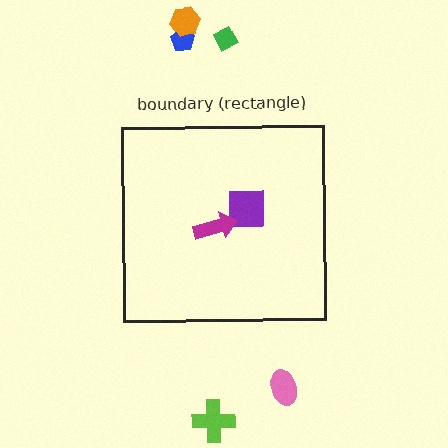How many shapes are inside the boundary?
2 inside, 5 outside.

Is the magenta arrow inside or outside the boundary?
Inside.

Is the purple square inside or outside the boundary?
Inside.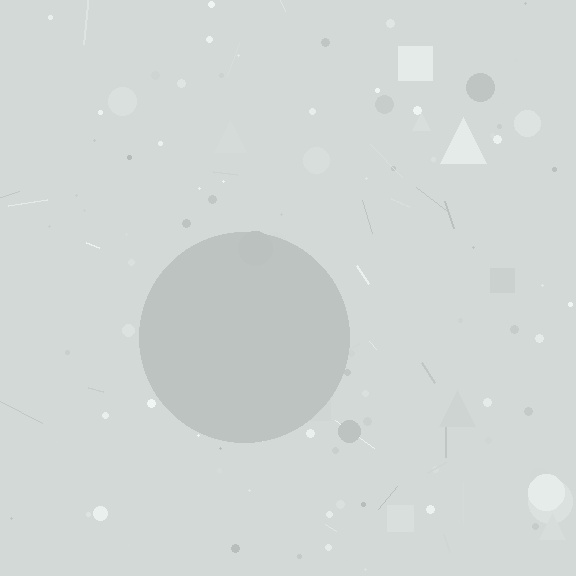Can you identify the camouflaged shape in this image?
The camouflaged shape is a circle.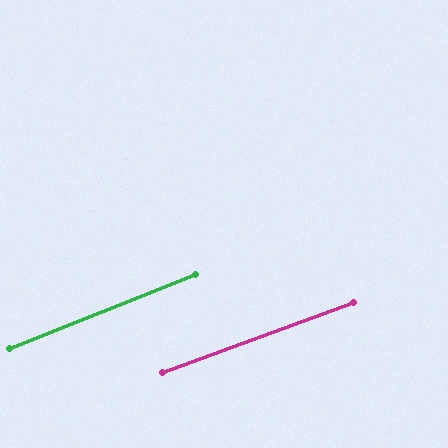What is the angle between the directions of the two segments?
Approximately 2 degrees.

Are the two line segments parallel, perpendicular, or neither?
Parallel — their directions differ by only 1.6°.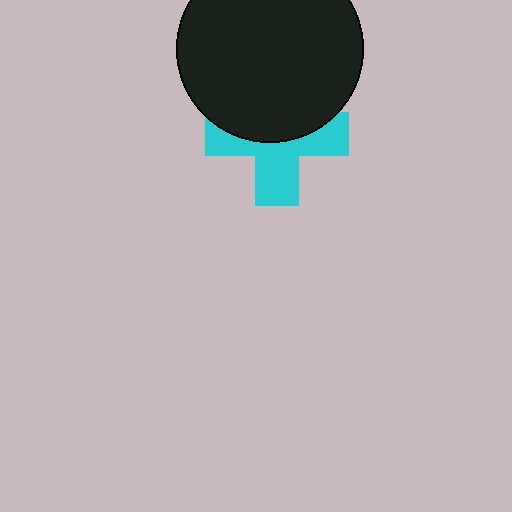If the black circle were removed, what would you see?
You would see the complete cyan cross.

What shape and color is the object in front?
The object in front is a black circle.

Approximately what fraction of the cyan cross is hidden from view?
Roughly 49% of the cyan cross is hidden behind the black circle.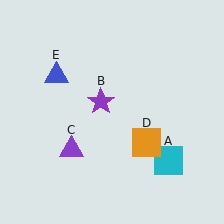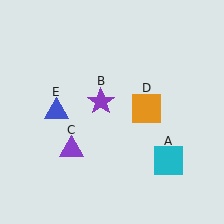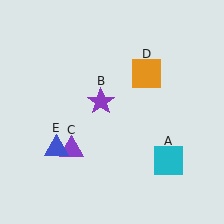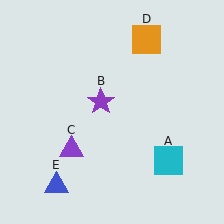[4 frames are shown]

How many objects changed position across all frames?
2 objects changed position: orange square (object D), blue triangle (object E).